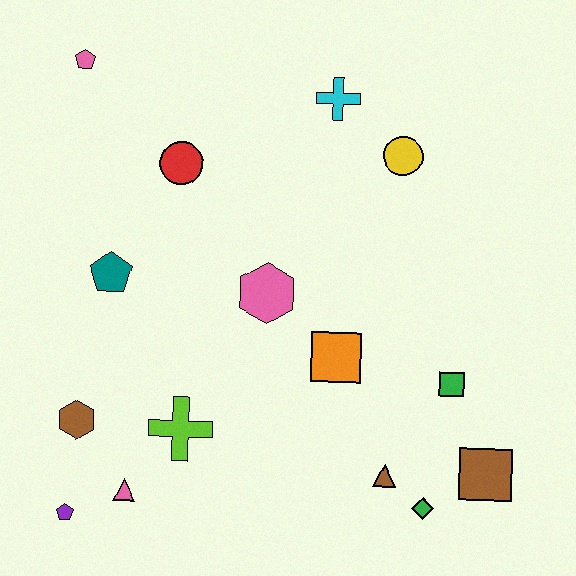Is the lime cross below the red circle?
Yes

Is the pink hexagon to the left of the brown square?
Yes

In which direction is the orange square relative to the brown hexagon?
The orange square is to the right of the brown hexagon.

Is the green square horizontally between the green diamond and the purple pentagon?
No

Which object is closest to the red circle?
The teal pentagon is closest to the red circle.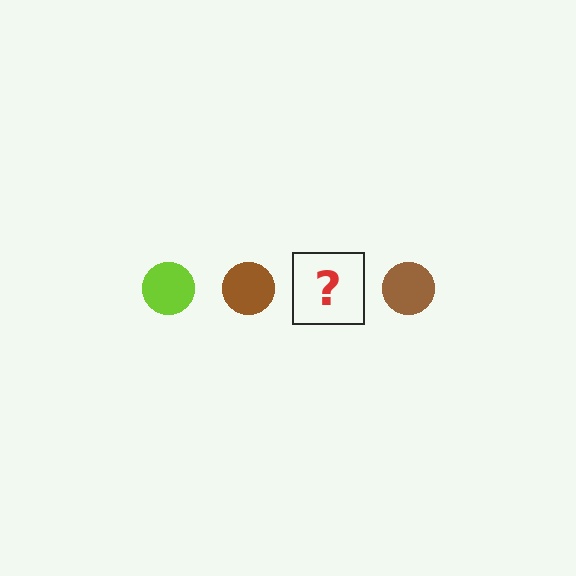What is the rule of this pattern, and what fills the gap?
The rule is that the pattern cycles through lime, brown circles. The gap should be filled with a lime circle.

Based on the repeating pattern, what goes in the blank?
The blank should be a lime circle.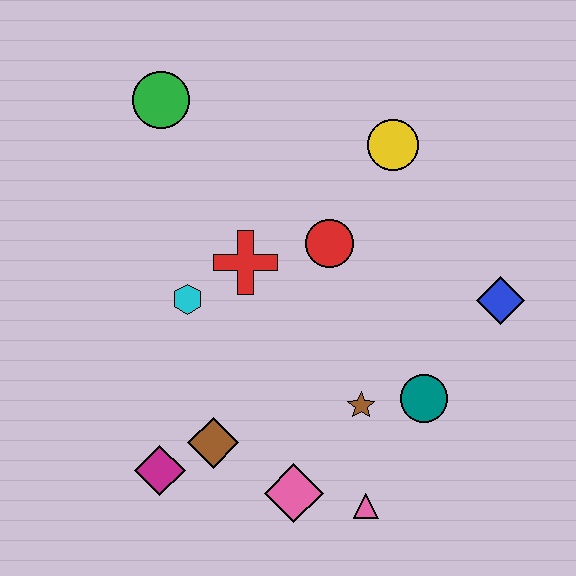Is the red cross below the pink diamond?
No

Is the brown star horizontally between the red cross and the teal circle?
Yes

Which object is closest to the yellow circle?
The red circle is closest to the yellow circle.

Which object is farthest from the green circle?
The pink triangle is farthest from the green circle.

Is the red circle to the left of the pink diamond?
No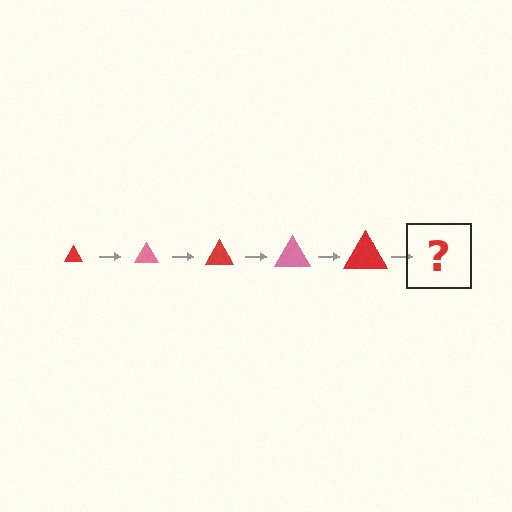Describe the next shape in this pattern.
It should be a pink triangle, larger than the previous one.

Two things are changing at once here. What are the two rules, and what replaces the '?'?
The two rules are that the triangle grows larger each step and the color cycles through red and pink. The '?' should be a pink triangle, larger than the previous one.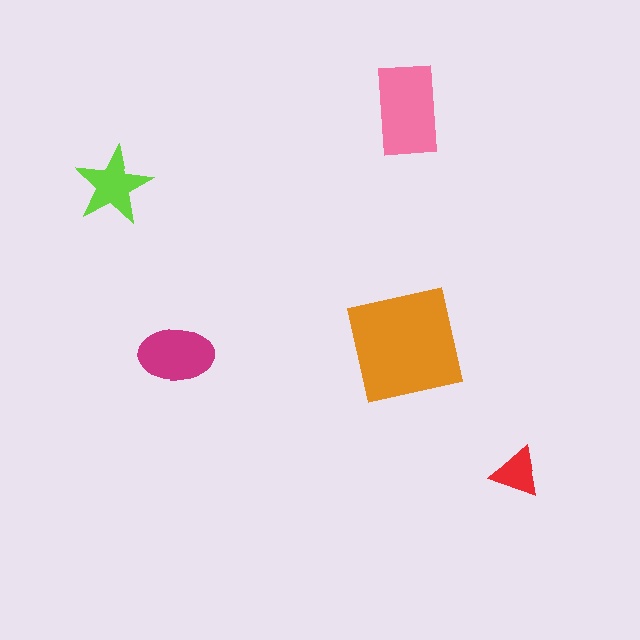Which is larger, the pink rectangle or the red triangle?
The pink rectangle.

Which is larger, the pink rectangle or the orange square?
The orange square.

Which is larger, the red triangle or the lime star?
The lime star.